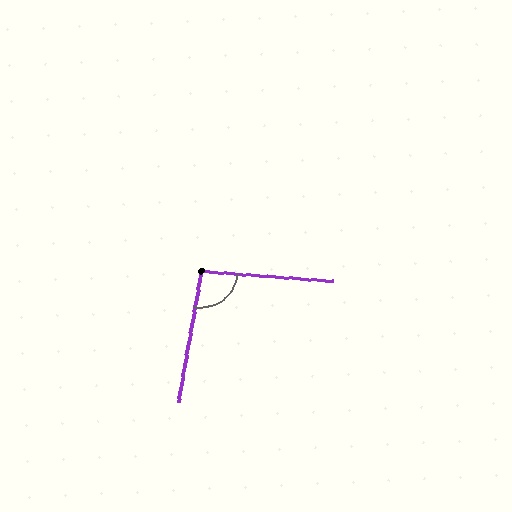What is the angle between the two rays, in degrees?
Approximately 96 degrees.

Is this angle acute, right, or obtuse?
It is obtuse.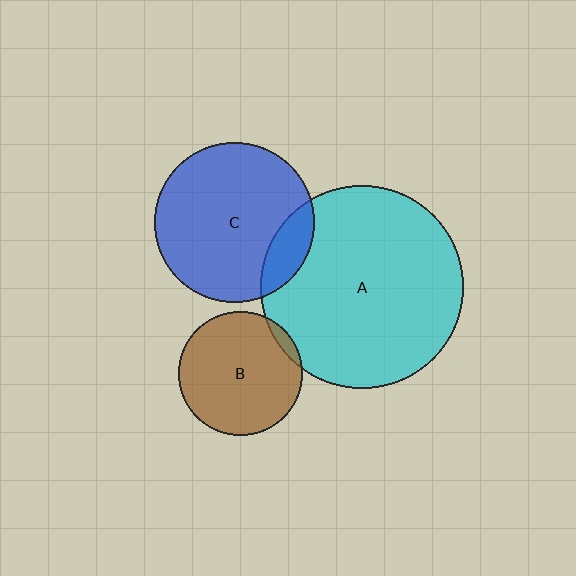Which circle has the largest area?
Circle A (cyan).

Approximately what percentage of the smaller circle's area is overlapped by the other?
Approximately 15%.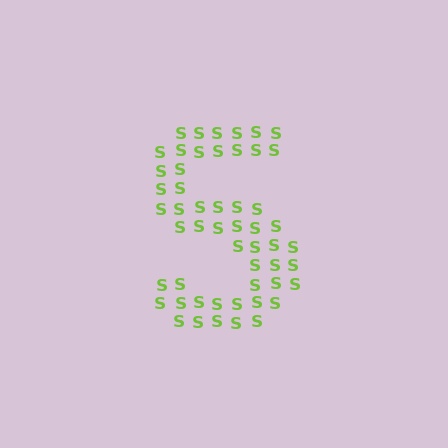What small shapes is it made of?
It is made of small letter S's.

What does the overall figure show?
The overall figure shows the letter S.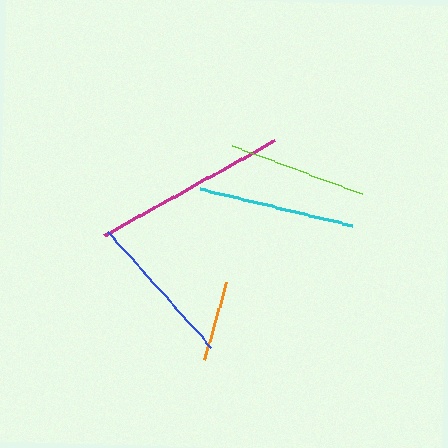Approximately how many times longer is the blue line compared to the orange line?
The blue line is approximately 1.9 times the length of the orange line.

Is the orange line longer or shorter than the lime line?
The lime line is longer than the orange line.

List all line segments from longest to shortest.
From longest to shortest: magenta, cyan, blue, lime, orange.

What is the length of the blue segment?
The blue segment is approximately 156 pixels long.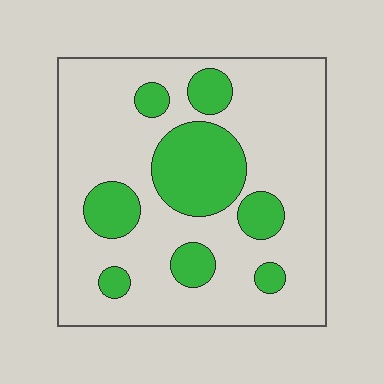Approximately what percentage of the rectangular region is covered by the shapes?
Approximately 25%.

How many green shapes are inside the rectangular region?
8.